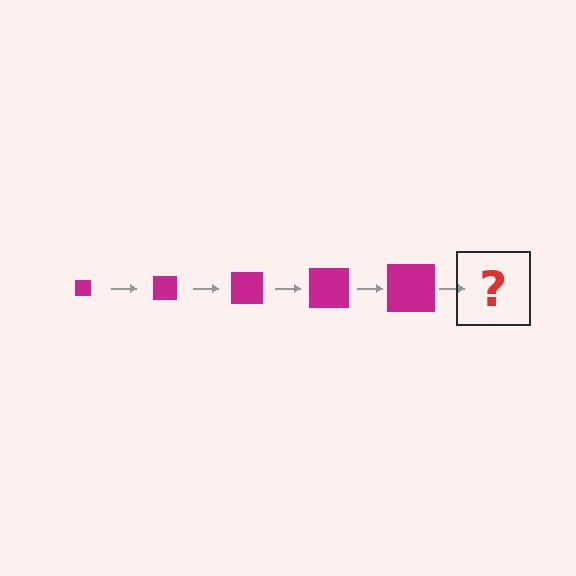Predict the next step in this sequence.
The next step is a magenta square, larger than the previous one.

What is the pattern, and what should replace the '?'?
The pattern is that the square gets progressively larger each step. The '?' should be a magenta square, larger than the previous one.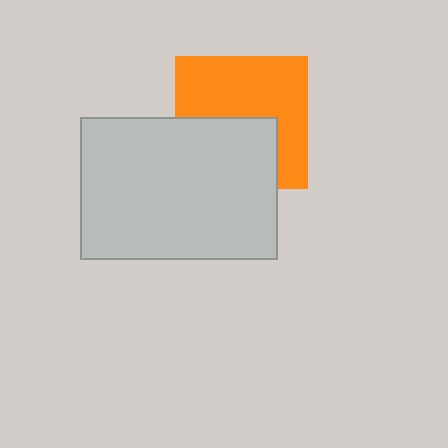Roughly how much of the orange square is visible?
About half of it is visible (roughly 58%).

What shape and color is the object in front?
The object in front is a light gray rectangle.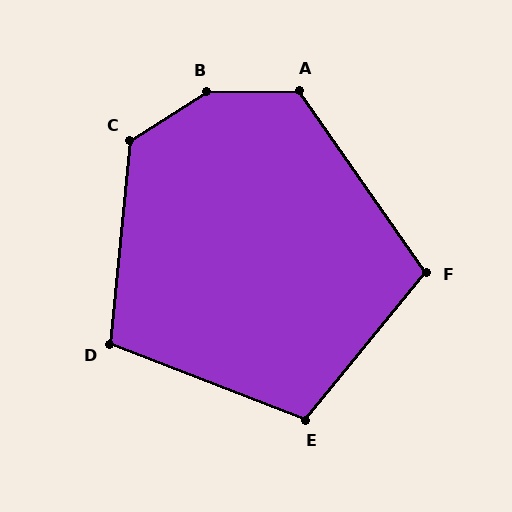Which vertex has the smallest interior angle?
D, at approximately 106 degrees.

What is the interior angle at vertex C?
Approximately 128 degrees (obtuse).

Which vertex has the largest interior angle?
B, at approximately 149 degrees.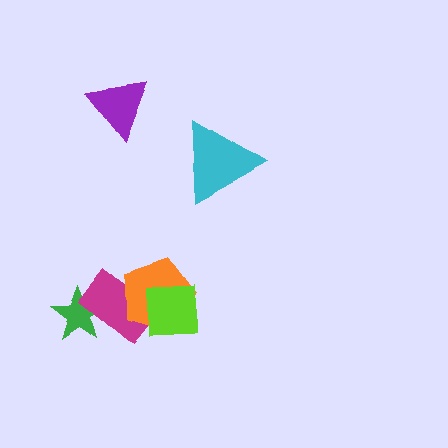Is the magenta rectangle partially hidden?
Yes, it is partially covered by another shape.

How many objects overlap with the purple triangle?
0 objects overlap with the purple triangle.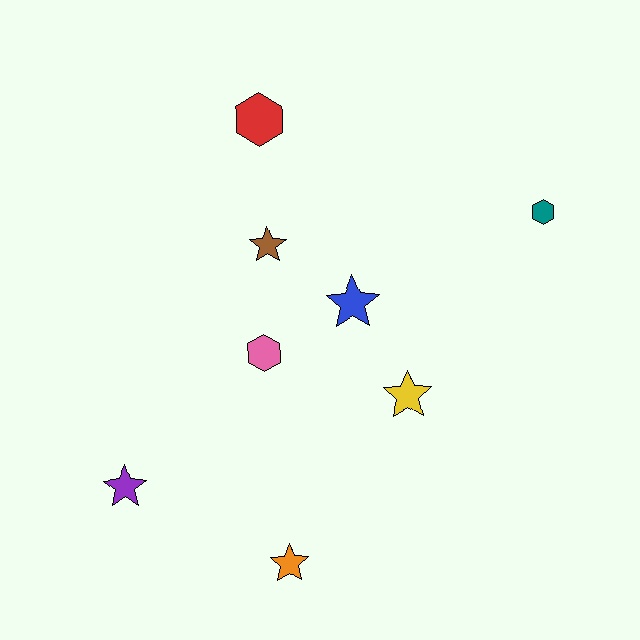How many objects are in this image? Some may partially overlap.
There are 8 objects.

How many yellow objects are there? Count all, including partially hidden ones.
There is 1 yellow object.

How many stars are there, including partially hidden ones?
There are 5 stars.